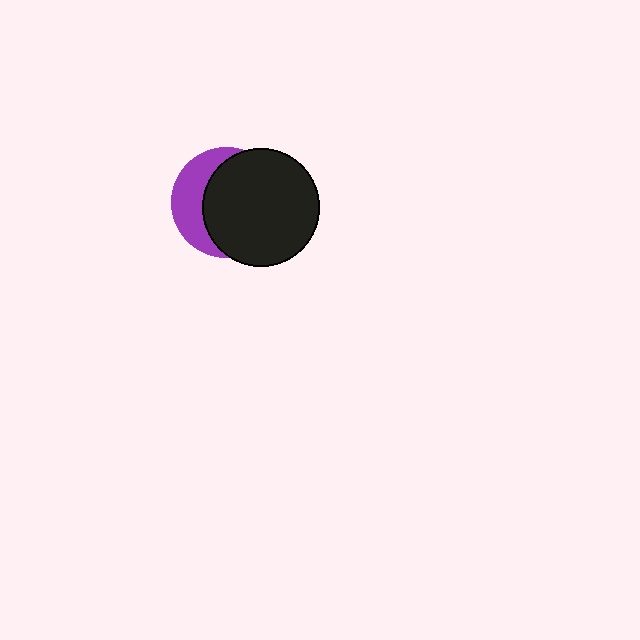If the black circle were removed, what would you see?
You would see the complete purple circle.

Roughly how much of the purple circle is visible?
A small part of it is visible (roughly 34%).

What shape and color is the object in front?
The object in front is a black circle.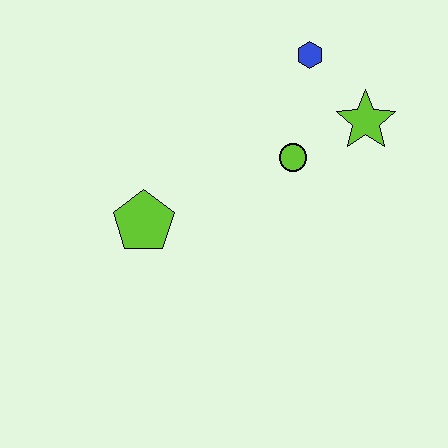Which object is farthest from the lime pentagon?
The lime star is farthest from the lime pentagon.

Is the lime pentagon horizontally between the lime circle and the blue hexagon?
No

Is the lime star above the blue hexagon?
No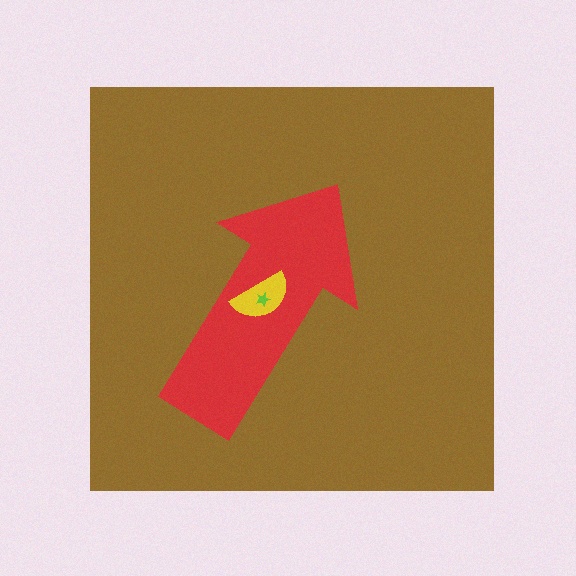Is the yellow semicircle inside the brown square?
Yes.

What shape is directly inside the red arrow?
The yellow semicircle.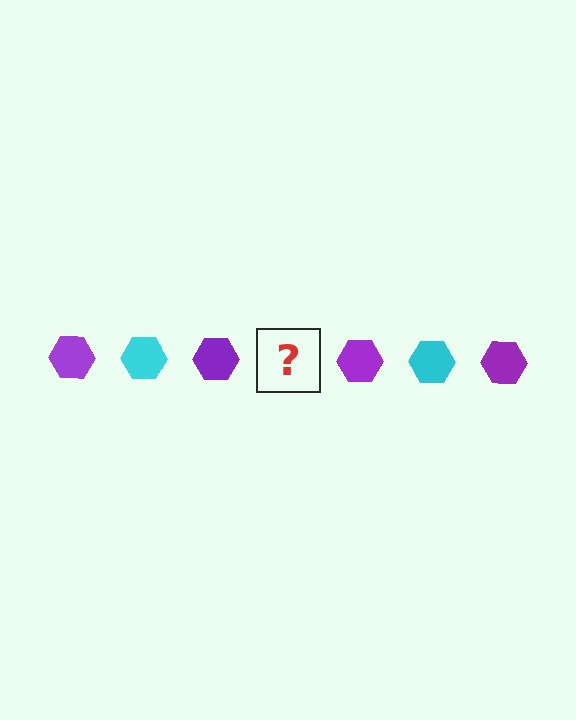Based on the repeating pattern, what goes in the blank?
The blank should be a cyan hexagon.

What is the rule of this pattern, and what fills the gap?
The rule is that the pattern cycles through purple, cyan hexagons. The gap should be filled with a cyan hexagon.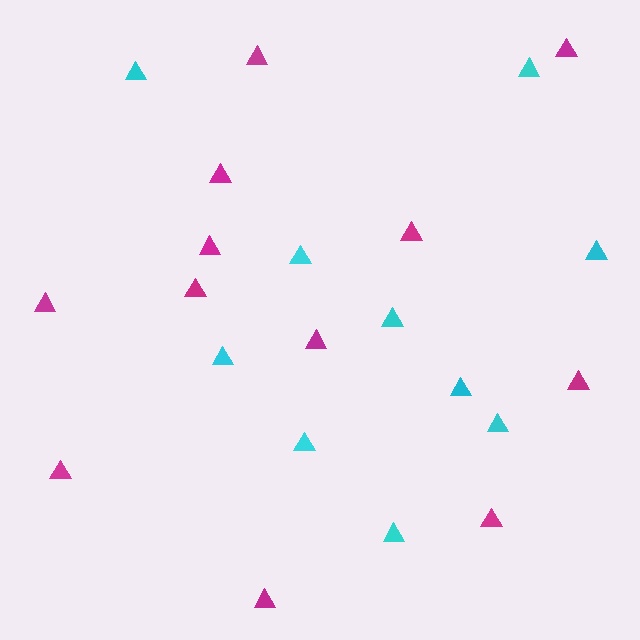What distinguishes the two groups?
There are 2 groups: one group of magenta triangles (12) and one group of cyan triangles (10).